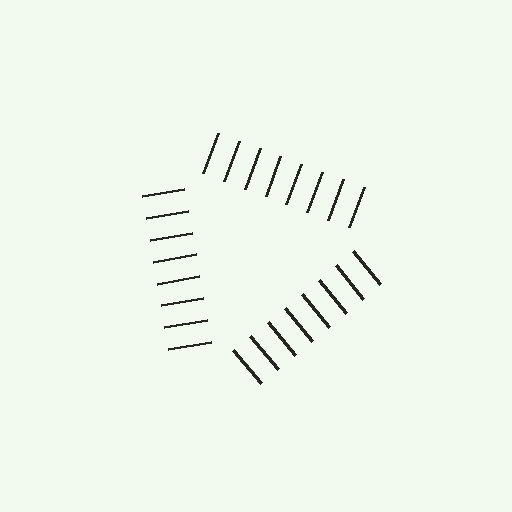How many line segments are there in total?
24 — 8 along each of the 3 edges.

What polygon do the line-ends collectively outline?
An illusory triangle — the line segments terminate on its edges but no continuous stroke is drawn.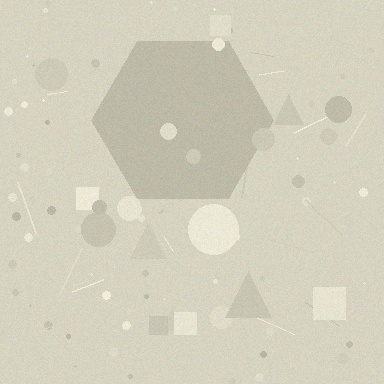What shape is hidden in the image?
A hexagon is hidden in the image.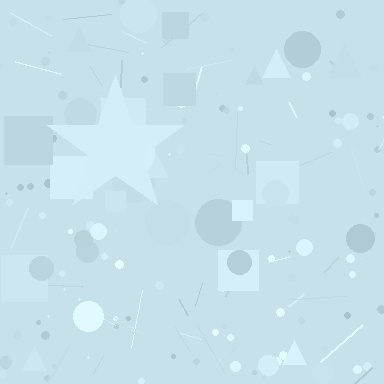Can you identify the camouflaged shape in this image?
The camouflaged shape is a star.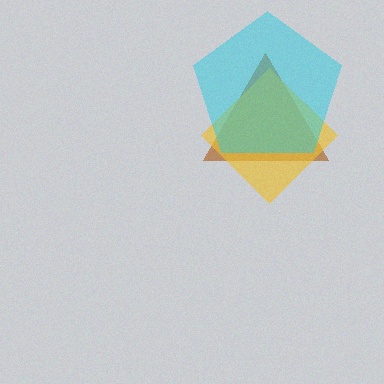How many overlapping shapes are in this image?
There are 3 overlapping shapes in the image.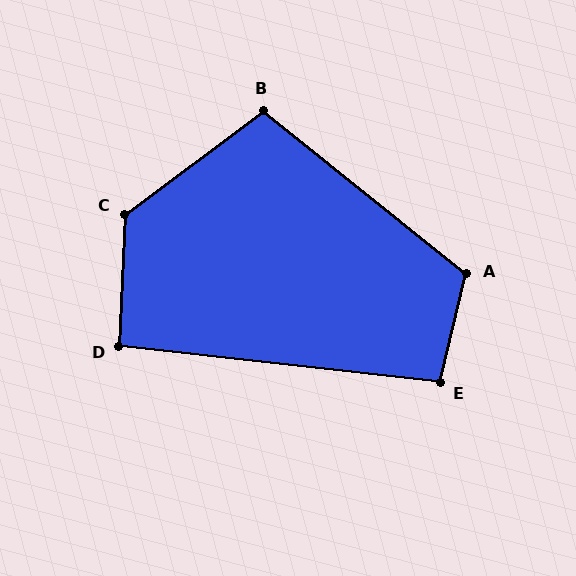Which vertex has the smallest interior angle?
D, at approximately 94 degrees.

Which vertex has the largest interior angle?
C, at approximately 129 degrees.